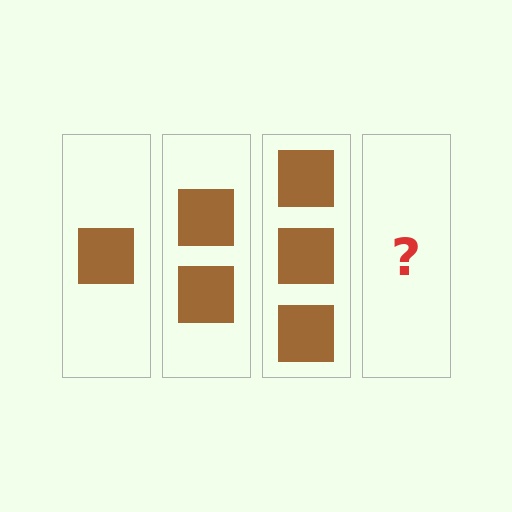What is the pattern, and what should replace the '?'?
The pattern is that each step adds one more square. The '?' should be 4 squares.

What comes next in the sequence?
The next element should be 4 squares.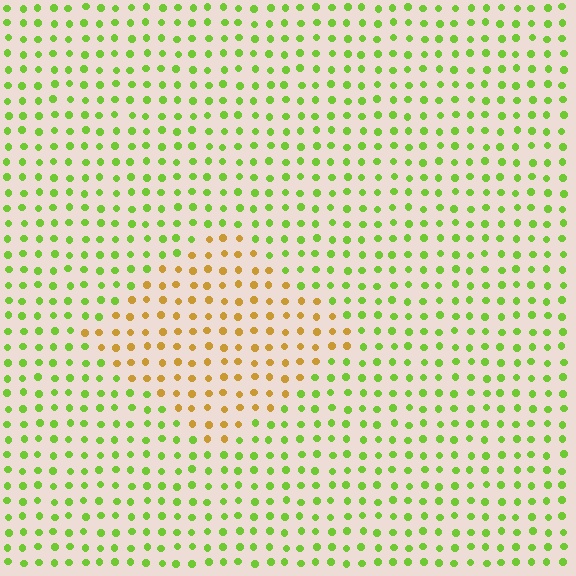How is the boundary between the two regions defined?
The boundary is defined purely by a slight shift in hue (about 55 degrees). Spacing, size, and orientation are identical on both sides.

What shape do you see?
I see a diamond.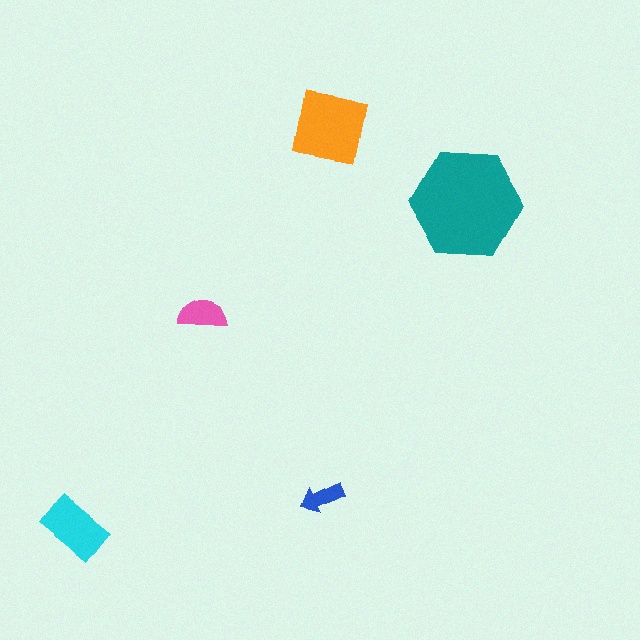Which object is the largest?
The teal hexagon.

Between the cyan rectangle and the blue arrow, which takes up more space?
The cyan rectangle.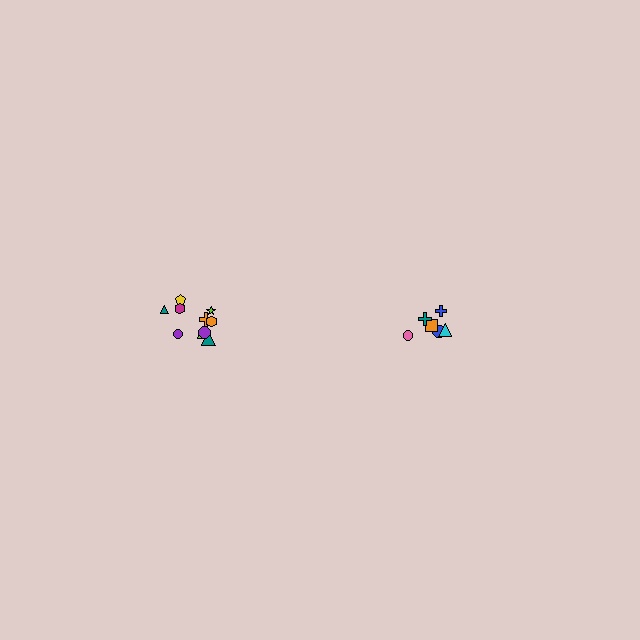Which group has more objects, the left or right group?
The left group.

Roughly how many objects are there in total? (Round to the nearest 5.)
Roughly 15 objects in total.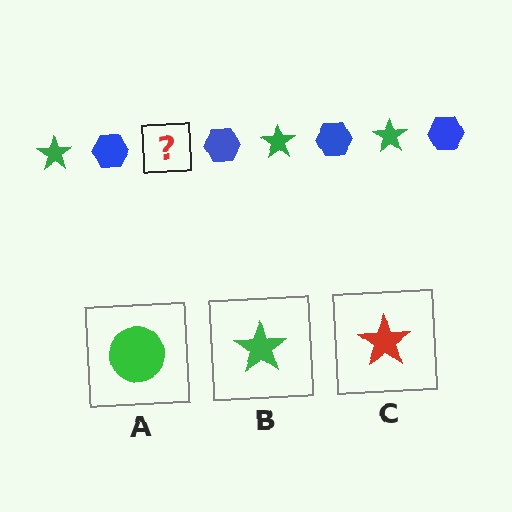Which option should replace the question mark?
Option B.